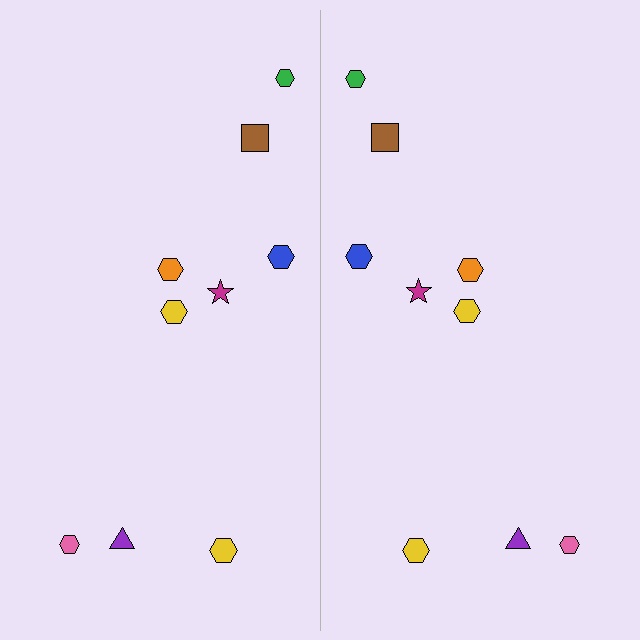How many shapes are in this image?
There are 18 shapes in this image.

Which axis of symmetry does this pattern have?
The pattern has a vertical axis of symmetry running through the center of the image.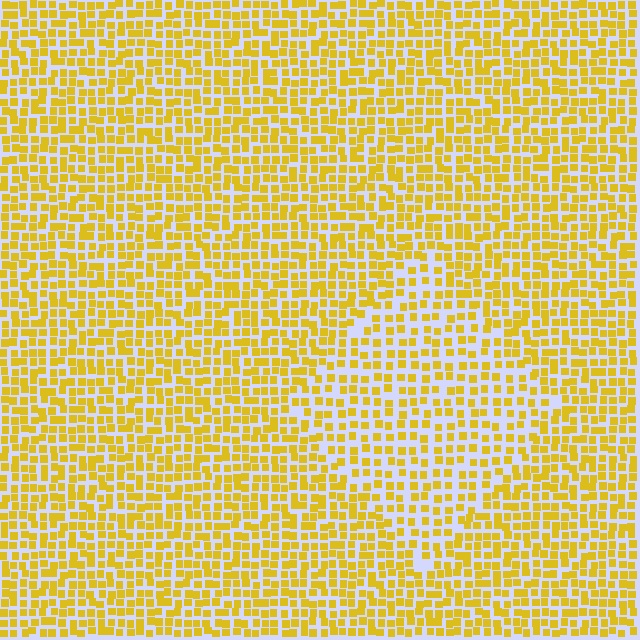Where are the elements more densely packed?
The elements are more densely packed outside the diamond boundary.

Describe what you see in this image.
The image contains small yellow elements arranged at two different densities. A diamond-shaped region is visible where the elements are less densely packed than the surrounding area.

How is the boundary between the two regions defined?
The boundary is defined by a change in element density (approximately 1.5x ratio). All elements are the same color, size, and shape.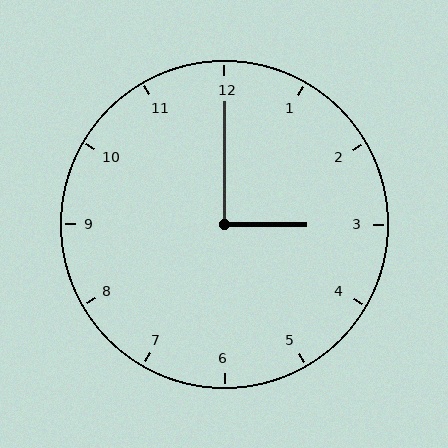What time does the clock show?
3:00.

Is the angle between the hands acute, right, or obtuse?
It is right.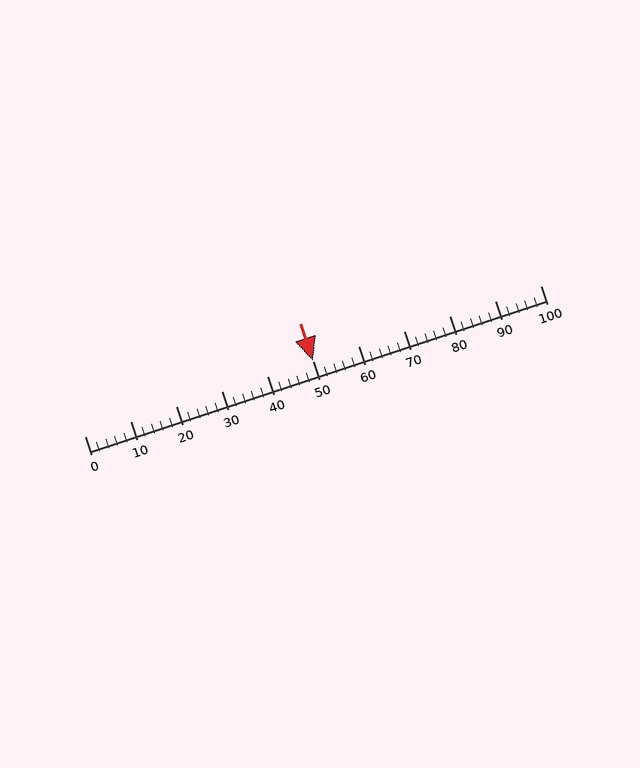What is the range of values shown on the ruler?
The ruler shows values from 0 to 100.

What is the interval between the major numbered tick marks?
The major tick marks are spaced 10 units apart.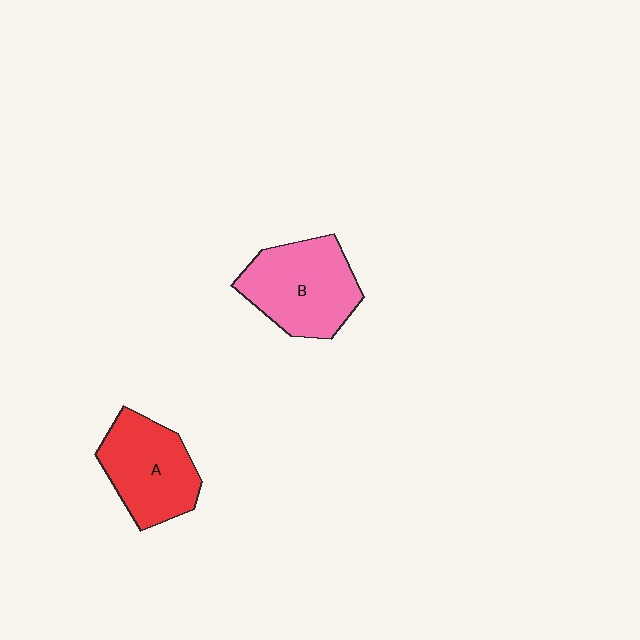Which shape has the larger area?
Shape B (pink).